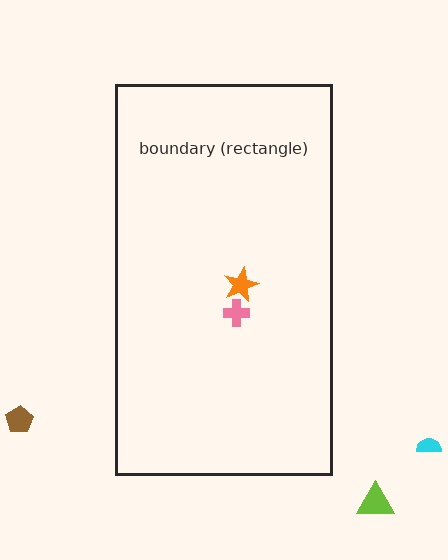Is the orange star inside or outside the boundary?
Inside.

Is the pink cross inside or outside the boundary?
Inside.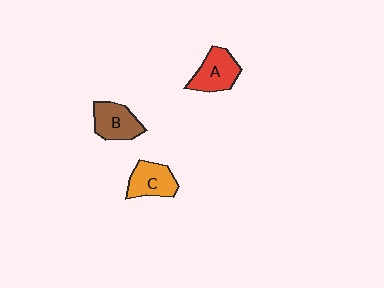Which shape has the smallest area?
Shape C (orange).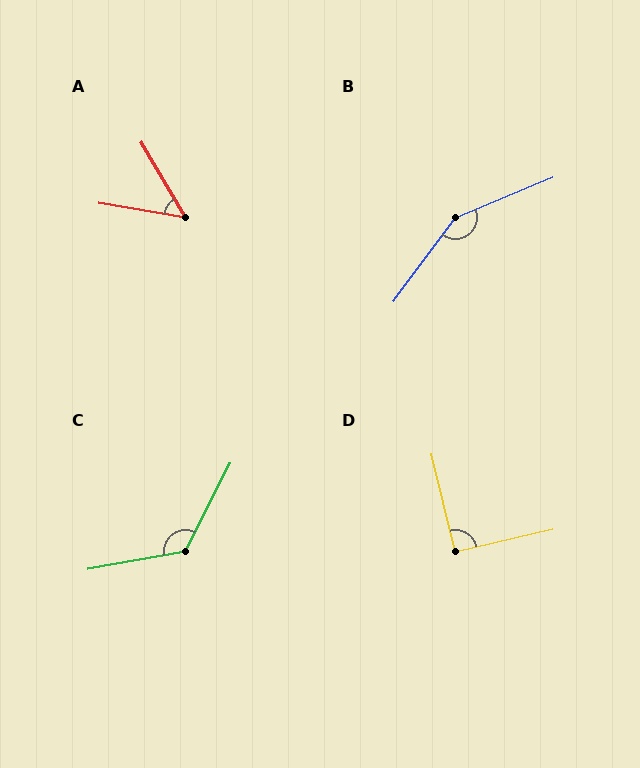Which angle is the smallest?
A, at approximately 50 degrees.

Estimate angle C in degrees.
Approximately 127 degrees.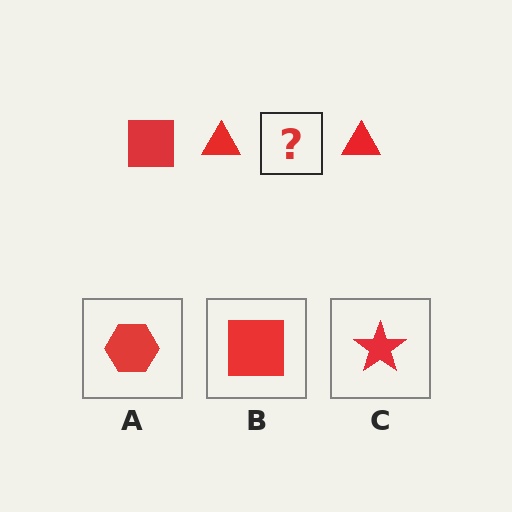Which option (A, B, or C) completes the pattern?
B.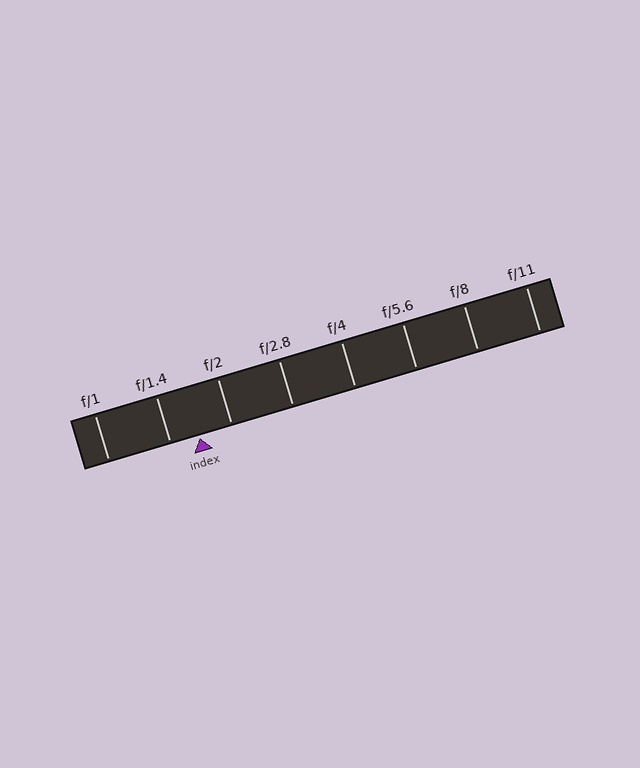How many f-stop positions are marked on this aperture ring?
There are 8 f-stop positions marked.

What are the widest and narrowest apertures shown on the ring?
The widest aperture shown is f/1 and the narrowest is f/11.